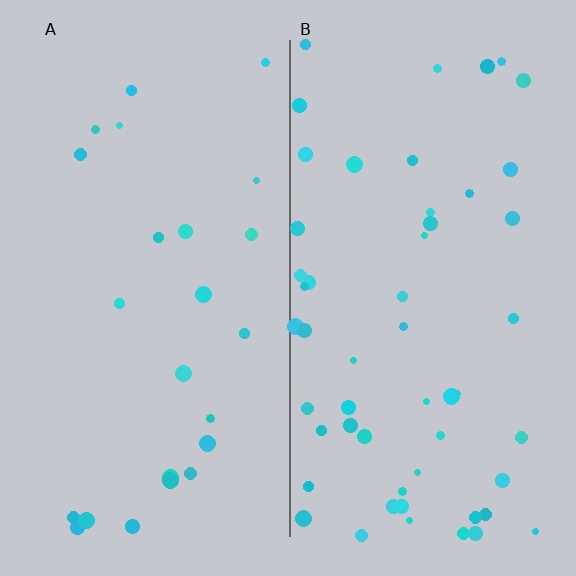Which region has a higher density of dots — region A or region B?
B (the right).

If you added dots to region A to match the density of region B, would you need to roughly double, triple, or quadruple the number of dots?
Approximately double.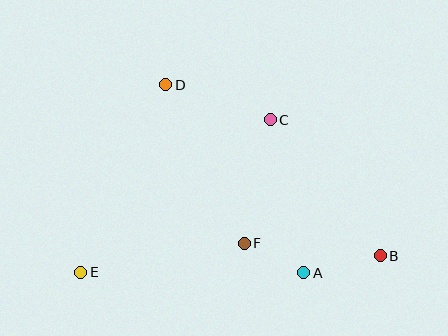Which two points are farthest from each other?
Points B and E are farthest from each other.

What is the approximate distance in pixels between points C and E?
The distance between C and E is approximately 243 pixels.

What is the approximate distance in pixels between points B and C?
The distance between B and C is approximately 175 pixels.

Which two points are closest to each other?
Points A and F are closest to each other.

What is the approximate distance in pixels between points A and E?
The distance between A and E is approximately 223 pixels.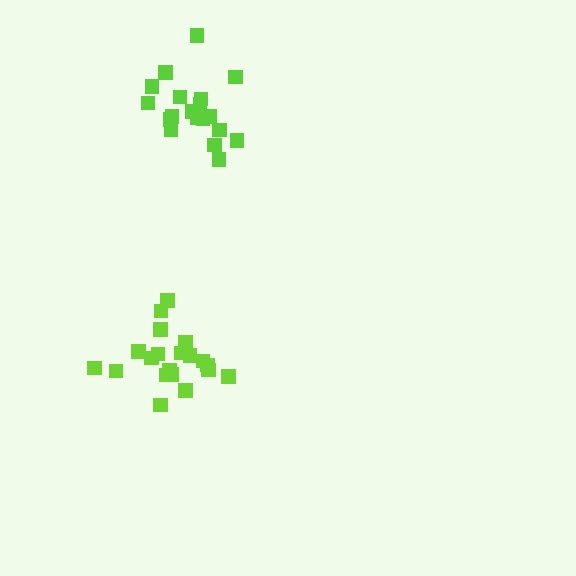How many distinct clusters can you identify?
There are 2 distinct clusters.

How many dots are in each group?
Group 1: 19 dots, Group 2: 20 dots (39 total).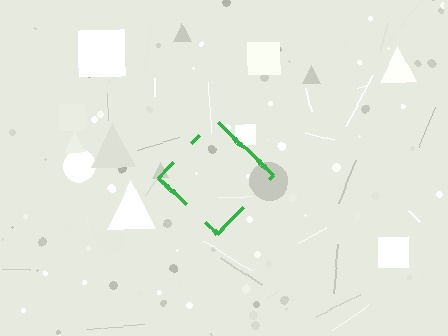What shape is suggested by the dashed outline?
The dashed outline suggests a diamond.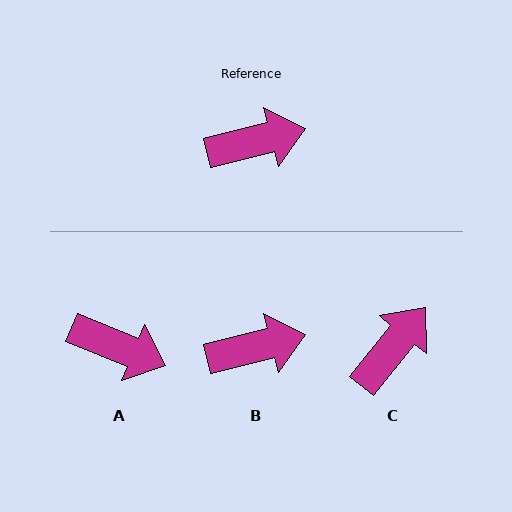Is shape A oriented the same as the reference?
No, it is off by about 36 degrees.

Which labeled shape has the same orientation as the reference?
B.